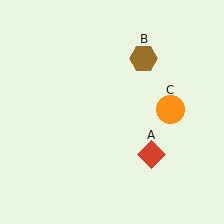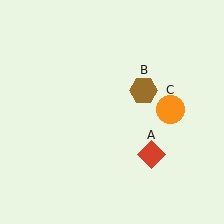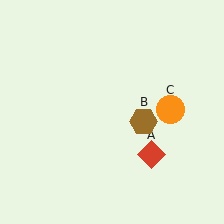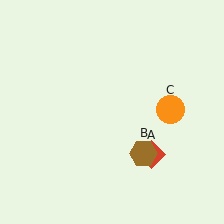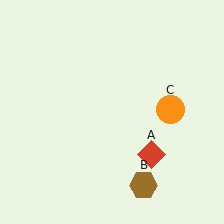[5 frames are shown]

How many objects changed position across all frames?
1 object changed position: brown hexagon (object B).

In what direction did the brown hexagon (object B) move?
The brown hexagon (object B) moved down.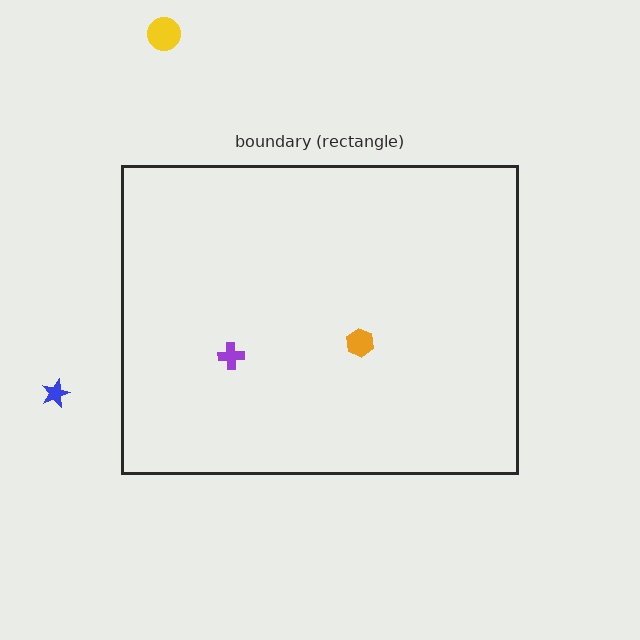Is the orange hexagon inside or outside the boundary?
Inside.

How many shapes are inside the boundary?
2 inside, 2 outside.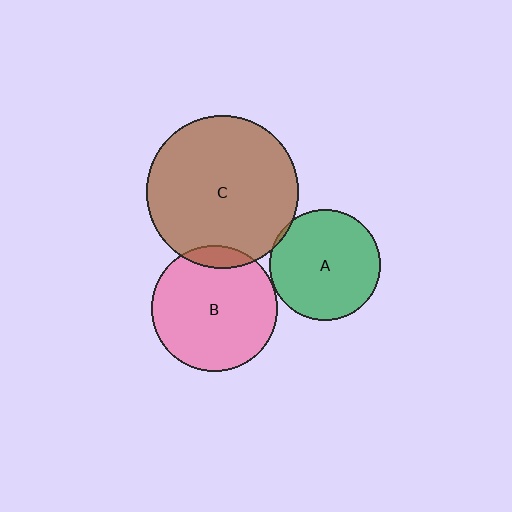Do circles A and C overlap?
Yes.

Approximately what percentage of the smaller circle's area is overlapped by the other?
Approximately 5%.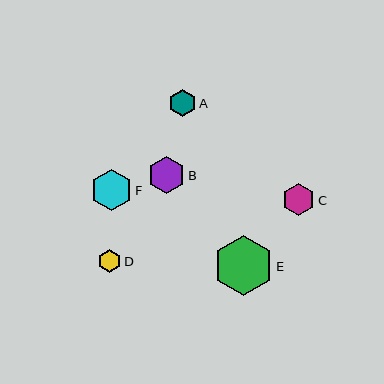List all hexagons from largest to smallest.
From largest to smallest: E, F, B, C, A, D.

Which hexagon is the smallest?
Hexagon D is the smallest with a size of approximately 23 pixels.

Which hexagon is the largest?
Hexagon E is the largest with a size of approximately 60 pixels.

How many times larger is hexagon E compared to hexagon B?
Hexagon E is approximately 1.6 times the size of hexagon B.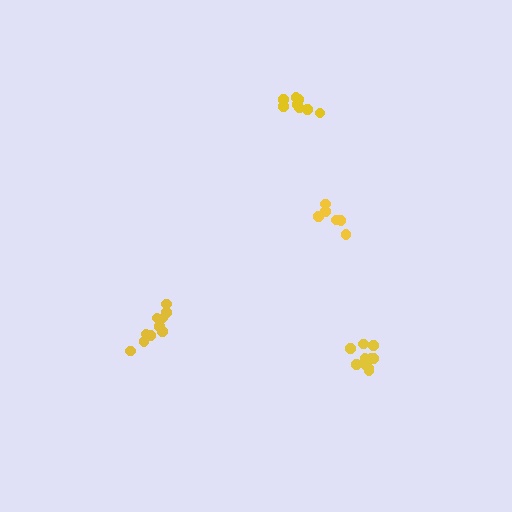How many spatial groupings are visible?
There are 4 spatial groupings.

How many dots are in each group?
Group 1: 6 dots, Group 2: 10 dots, Group 3: 11 dots, Group 4: 8 dots (35 total).